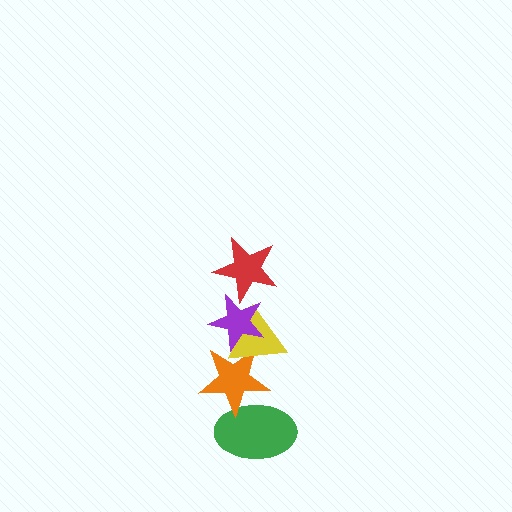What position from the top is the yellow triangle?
The yellow triangle is 3rd from the top.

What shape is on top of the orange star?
The yellow triangle is on top of the orange star.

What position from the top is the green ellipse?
The green ellipse is 5th from the top.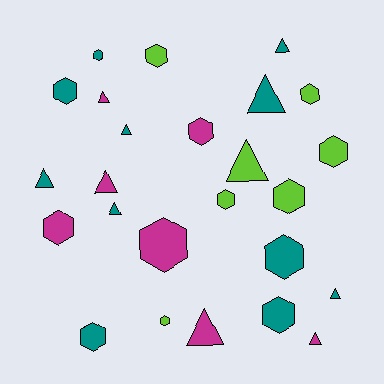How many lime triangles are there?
There is 1 lime triangle.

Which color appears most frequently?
Teal, with 11 objects.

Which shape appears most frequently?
Hexagon, with 14 objects.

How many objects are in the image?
There are 25 objects.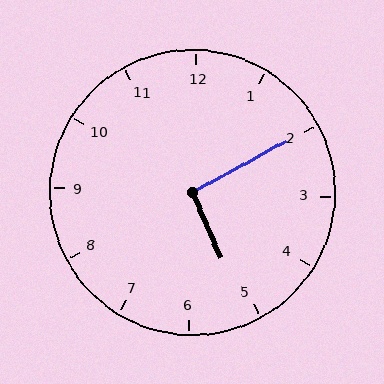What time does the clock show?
5:10.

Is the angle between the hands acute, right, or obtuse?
It is right.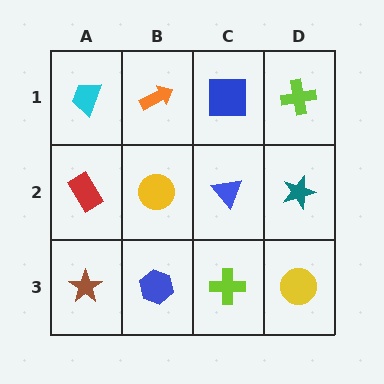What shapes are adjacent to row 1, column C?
A blue triangle (row 2, column C), an orange arrow (row 1, column B), a lime cross (row 1, column D).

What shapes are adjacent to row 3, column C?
A blue triangle (row 2, column C), a blue hexagon (row 3, column B), a yellow circle (row 3, column D).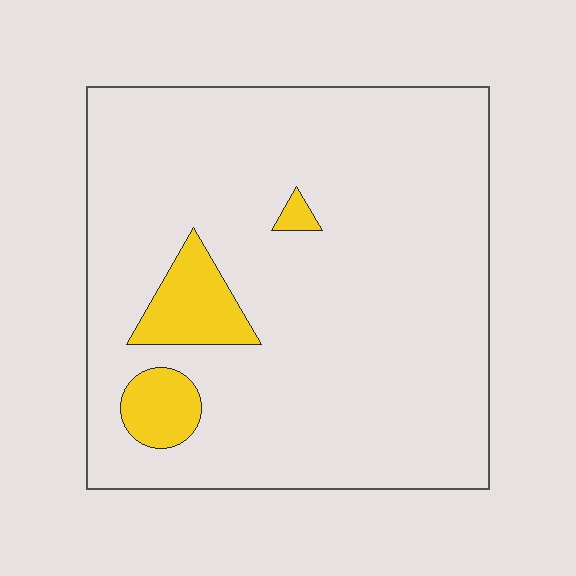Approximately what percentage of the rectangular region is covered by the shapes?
Approximately 10%.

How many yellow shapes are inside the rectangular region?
3.